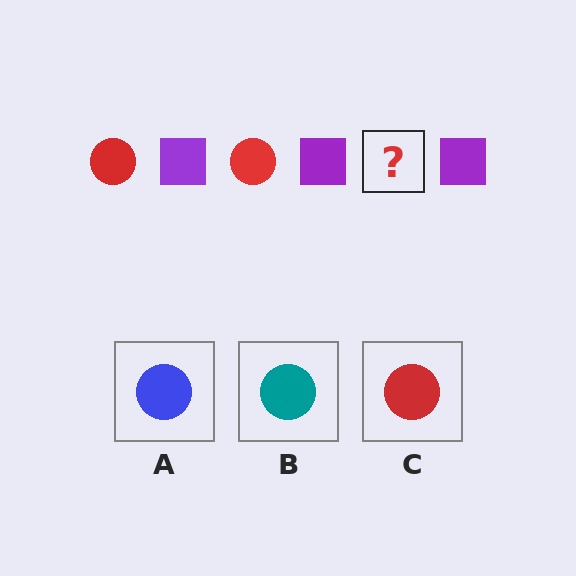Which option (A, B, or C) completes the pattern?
C.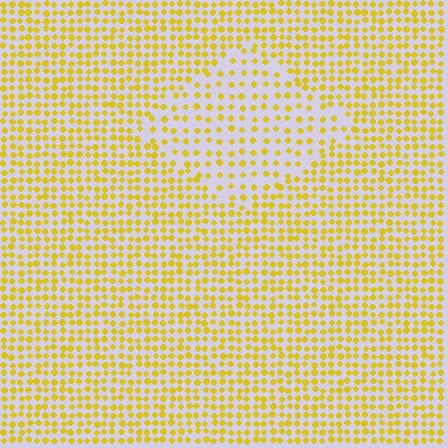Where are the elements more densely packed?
The elements are more densely packed outside the diamond boundary.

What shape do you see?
I see a diamond.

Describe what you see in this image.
The image contains small yellow elements arranged at two different densities. A diamond-shaped region is visible where the elements are less densely packed than the surrounding area.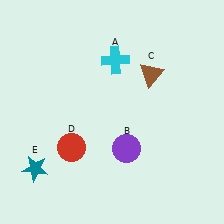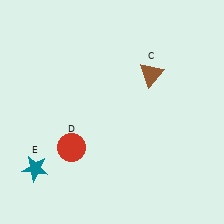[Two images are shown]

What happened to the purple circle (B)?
The purple circle (B) was removed in Image 2. It was in the bottom-right area of Image 1.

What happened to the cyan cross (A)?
The cyan cross (A) was removed in Image 2. It was in the top-right area of Image 1.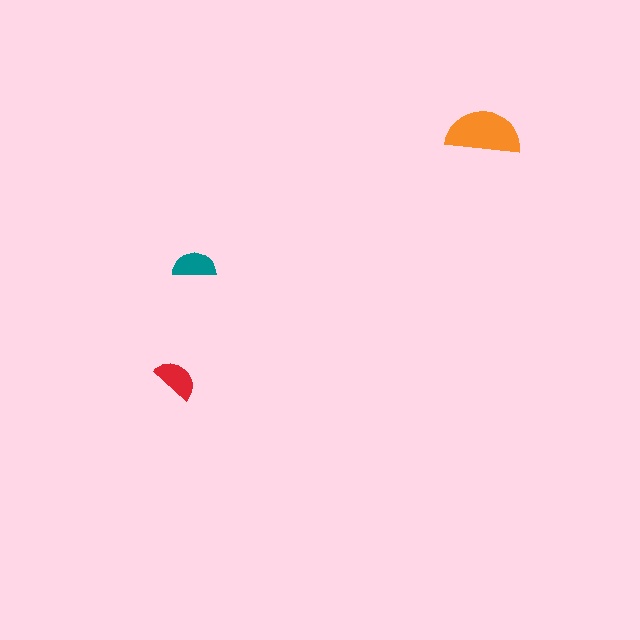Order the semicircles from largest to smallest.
the orange one, the red one, the teal one.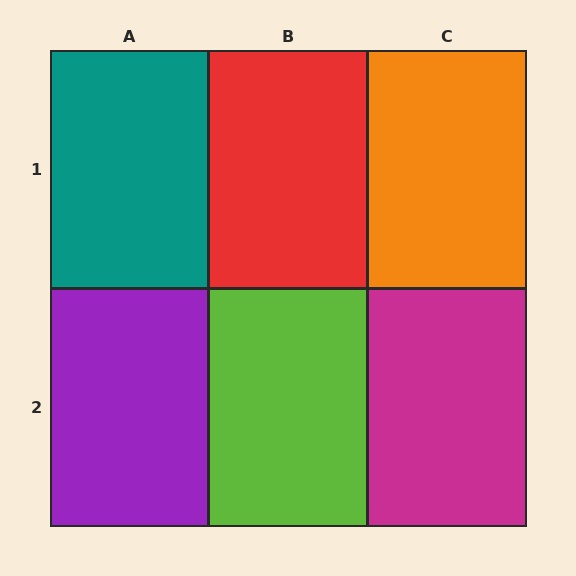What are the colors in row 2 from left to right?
Purple, lime, magenta.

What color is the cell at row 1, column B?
Red.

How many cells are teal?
1 cell is teal.